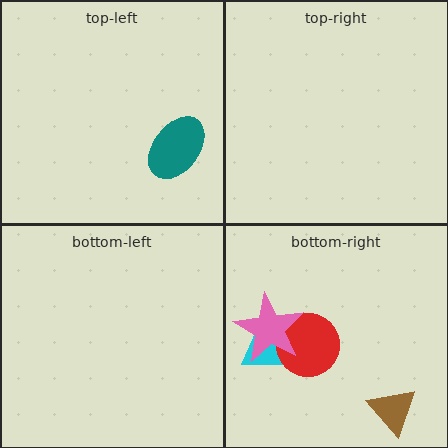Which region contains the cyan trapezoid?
The bottom-right region.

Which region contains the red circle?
The bottom-right region.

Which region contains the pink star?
The bottom-right region.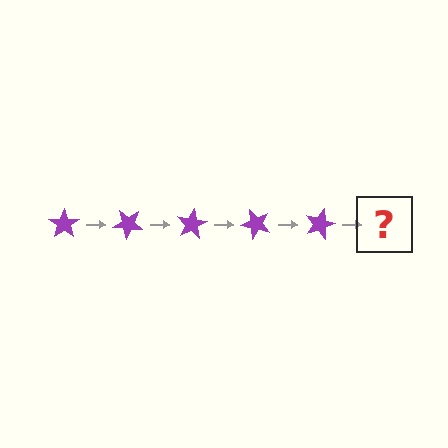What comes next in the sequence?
The next element should be a purple star rotated 200 degrees.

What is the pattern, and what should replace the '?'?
The pattern is that the star rotates 40 degrees each step. The '?' should be a purple star rotated 200 degrees.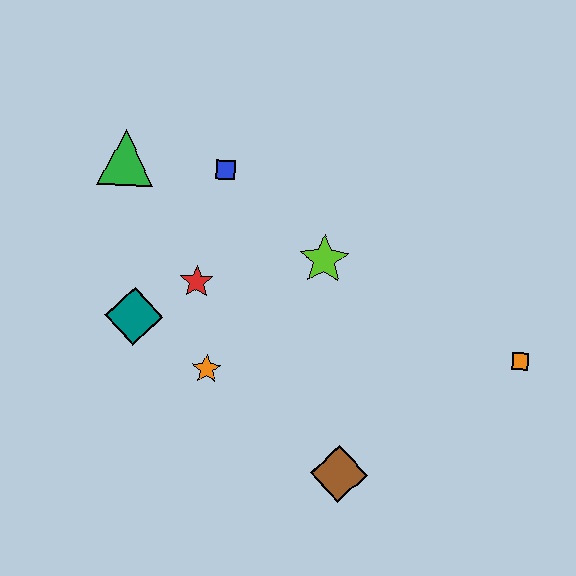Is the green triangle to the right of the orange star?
No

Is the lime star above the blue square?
No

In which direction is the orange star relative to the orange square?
The orange star is to the left of the orange square.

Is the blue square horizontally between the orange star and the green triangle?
No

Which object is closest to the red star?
The teal diamond is closest to the red star.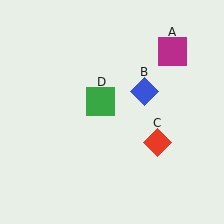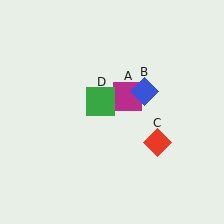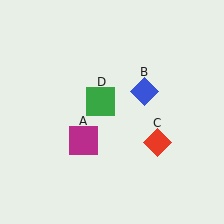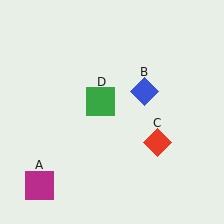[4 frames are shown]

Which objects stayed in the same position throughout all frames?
Blue diamond (object B) and red diamond (object C) and green square (object D) remained stationary.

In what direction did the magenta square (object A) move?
The magenta square (object A) moved down and to the left.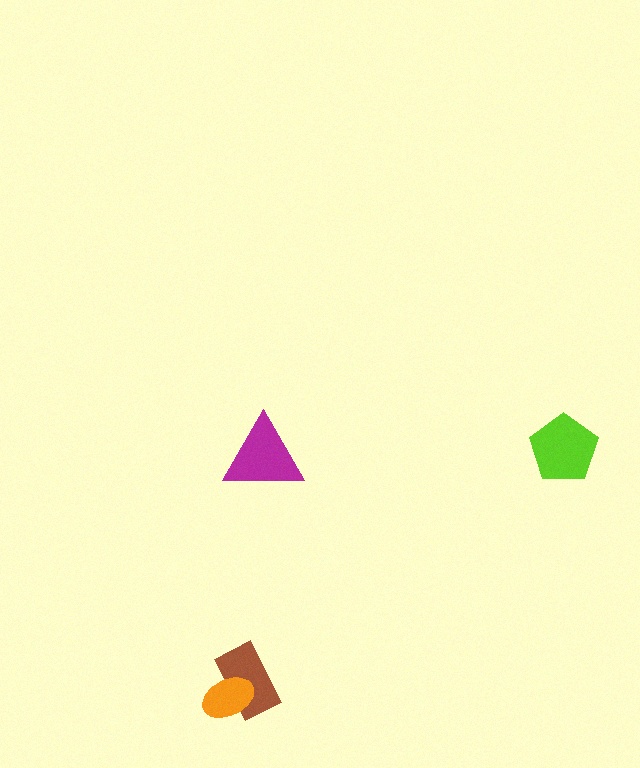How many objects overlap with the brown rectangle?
1 object overlaps with the brown rectangle.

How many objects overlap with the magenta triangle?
0 objects overlap with the magenta triangle.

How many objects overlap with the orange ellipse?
1 object overlaps with the orange ellipse.